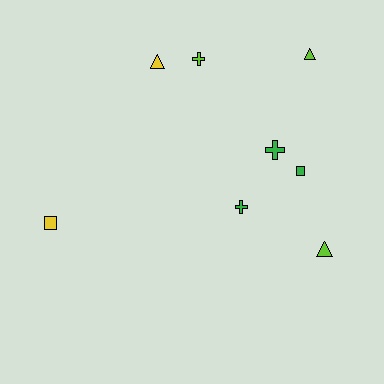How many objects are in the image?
There are 8 objects.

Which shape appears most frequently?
Cross, with 3 objects.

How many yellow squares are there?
There is 1 yellow square.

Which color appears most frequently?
Lime, with 3 objects.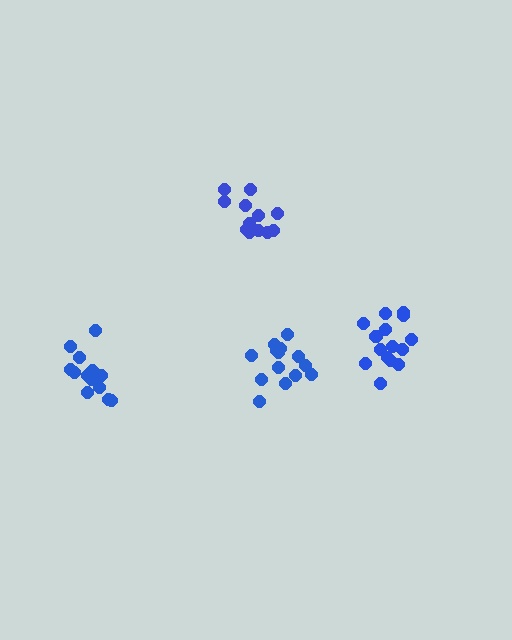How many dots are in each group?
Group 1: 15 dots, Group 2: 15 dots, Group 3: 14 dots, Group 4: 12 dots (56 total).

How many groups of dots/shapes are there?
There are 4 groups.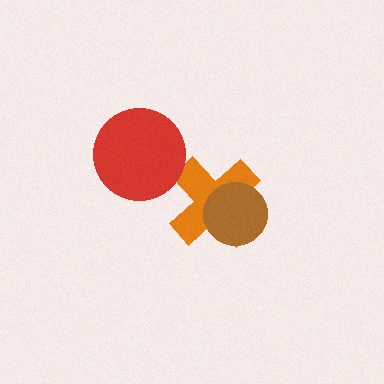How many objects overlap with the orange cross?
1 object overlaps with the orange cross.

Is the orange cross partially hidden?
Yes, it is partially covered by another shape.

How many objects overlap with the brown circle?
1 object overlaps with the brown circle.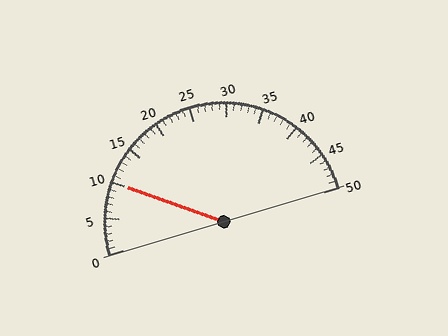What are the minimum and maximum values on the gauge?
The gauge ranges from 0 to 50.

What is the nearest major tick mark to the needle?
The nearest major tick mark is 10.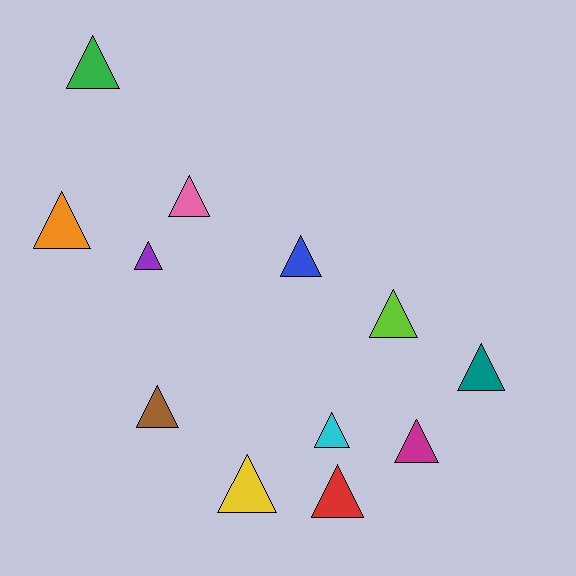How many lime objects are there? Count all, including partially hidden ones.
There is 1 lime object.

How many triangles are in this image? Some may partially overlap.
There are 12 triangles.